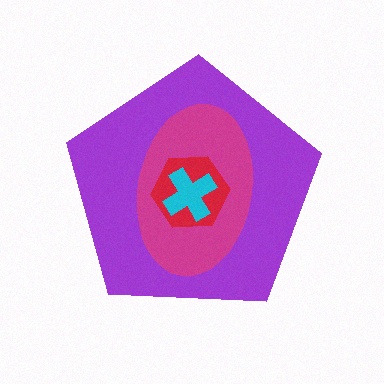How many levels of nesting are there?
4.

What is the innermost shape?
The cyan cross.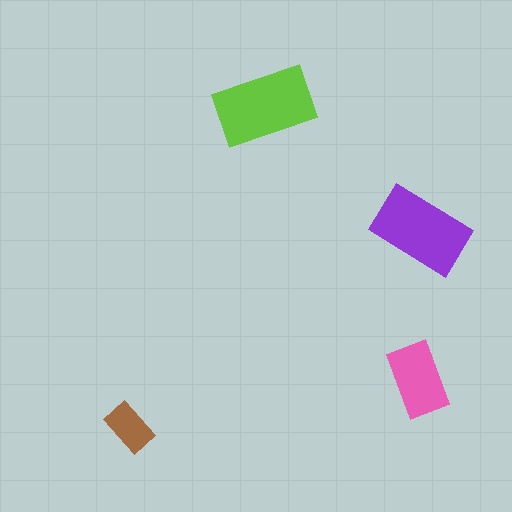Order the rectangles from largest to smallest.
the lime one, the purple one, the pink one, the brown one.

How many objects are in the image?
There are 4 objects in the image.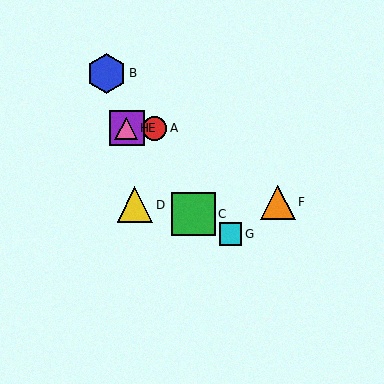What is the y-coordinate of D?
Object D is at y≈205.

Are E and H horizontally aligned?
Yes, both are at y≈128.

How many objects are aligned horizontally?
3 objects (A, E, H) are aligned horizontally.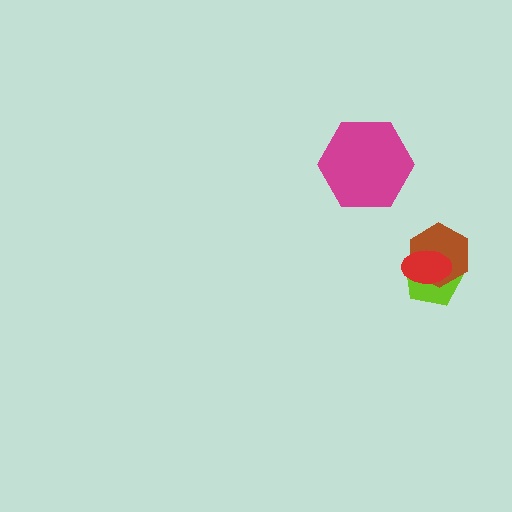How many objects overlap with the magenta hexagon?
0 objects overlap with the magenta hexagon.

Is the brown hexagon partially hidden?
Yes, it is partially covered by another shape.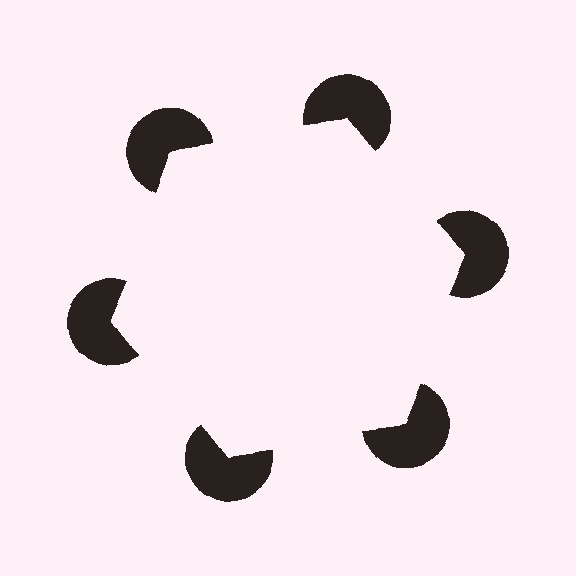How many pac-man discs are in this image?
There are 6 — one at each vertex of the illusory hexagon.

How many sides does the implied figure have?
6 sides.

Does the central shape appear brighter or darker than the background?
It typically appears slightly brighter than the background, even though no actual brightness change is drawn.